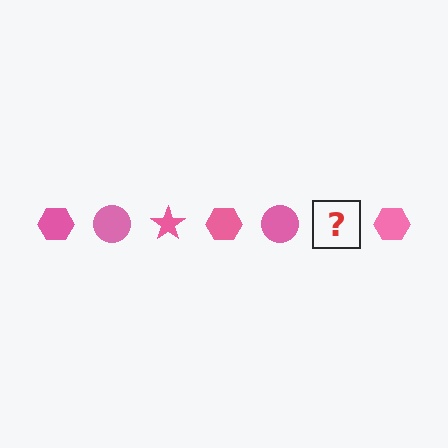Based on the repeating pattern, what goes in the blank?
The blank should be a pink star.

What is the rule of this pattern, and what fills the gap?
The rule is that the pattern cycles through hexagon, circle, star shapes in pink. The gap should be filled with a pink star.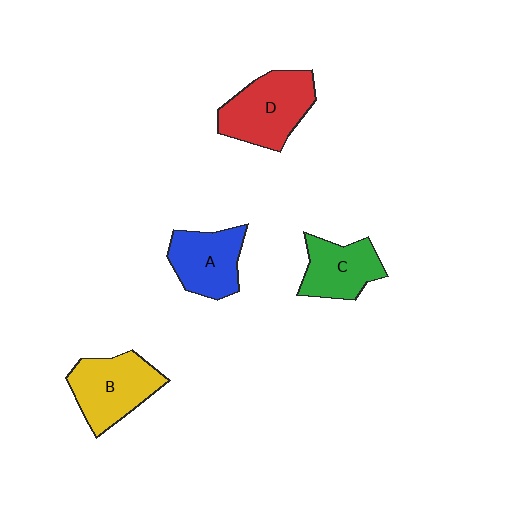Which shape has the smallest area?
Shape C (green).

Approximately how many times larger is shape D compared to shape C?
Approximately 1.4 times.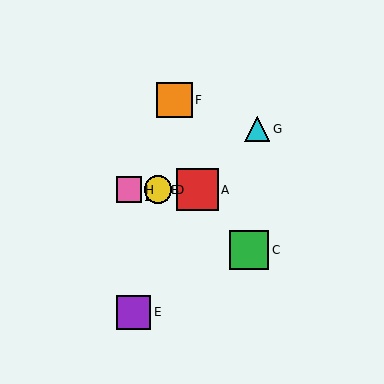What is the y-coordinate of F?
Object F is at y≈100.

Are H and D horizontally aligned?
Yes, both are at y≈190.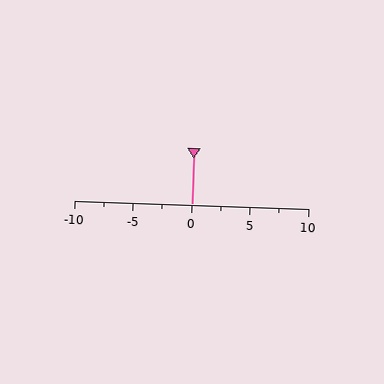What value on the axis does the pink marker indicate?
The marker indicates approximately 0.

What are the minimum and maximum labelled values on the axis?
The axis runs from -10 to 10.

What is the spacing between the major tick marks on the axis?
The major ticks are spaced 5 apart.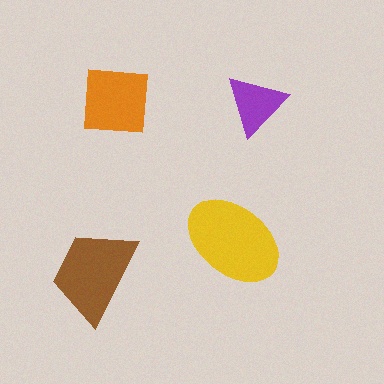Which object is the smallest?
The purple triangle.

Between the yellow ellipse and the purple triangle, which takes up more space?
The yellow ellipse.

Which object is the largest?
The yellow ellipse.